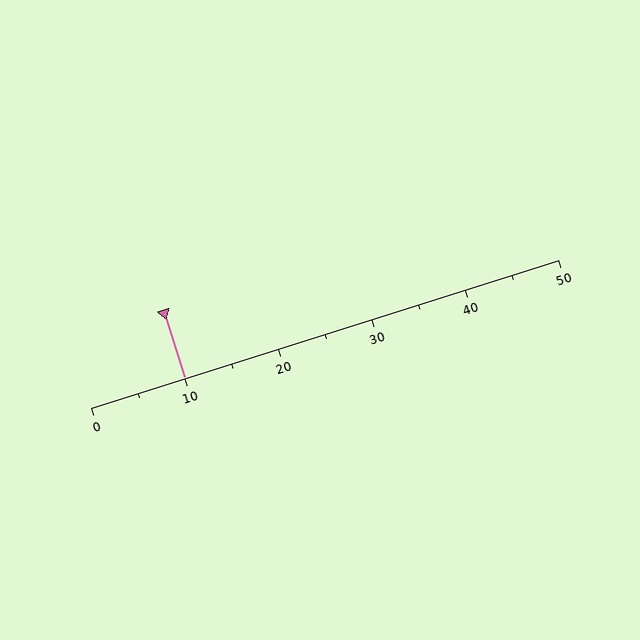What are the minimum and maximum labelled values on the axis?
The axis runs from 0 to 50.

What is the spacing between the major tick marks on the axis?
The major ticks are spaced 10 apart.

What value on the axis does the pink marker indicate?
The marker indicates approximately 10.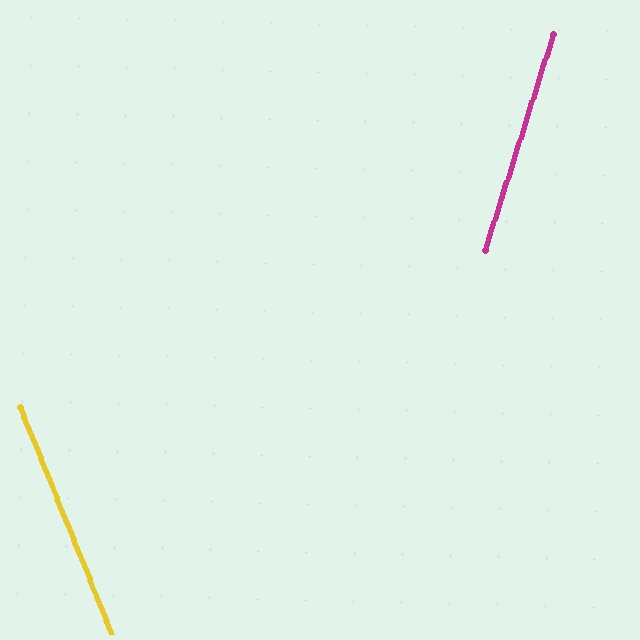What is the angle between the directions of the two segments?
Approximately 39 degrees.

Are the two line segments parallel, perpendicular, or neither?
Neither parallel nor perpendicular — they differ by about 39°.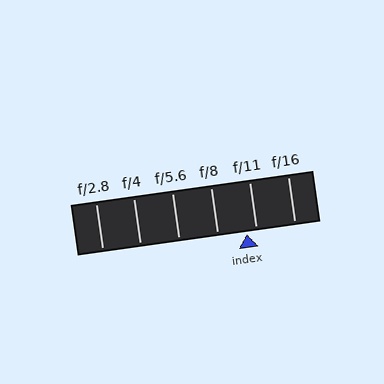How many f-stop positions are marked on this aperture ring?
There are 6 f-stop positions marked.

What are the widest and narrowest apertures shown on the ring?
The widest aperture shown is f/2.8 and the narrowest is f/16.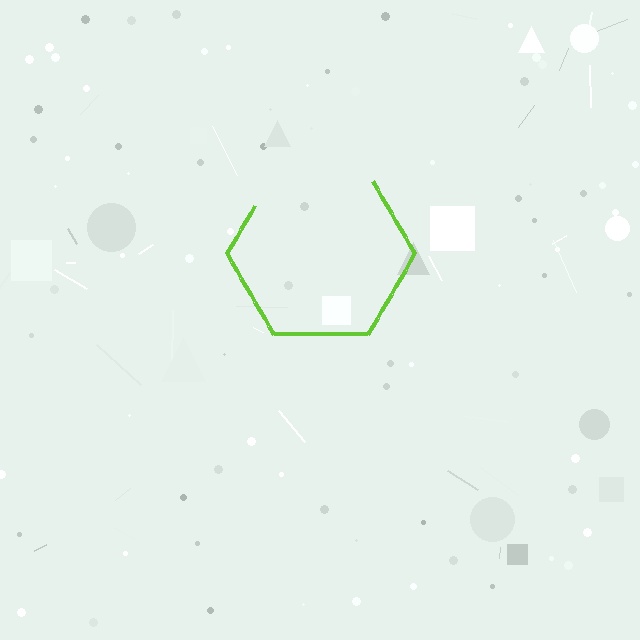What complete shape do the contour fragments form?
The contour fragments form a hexagon.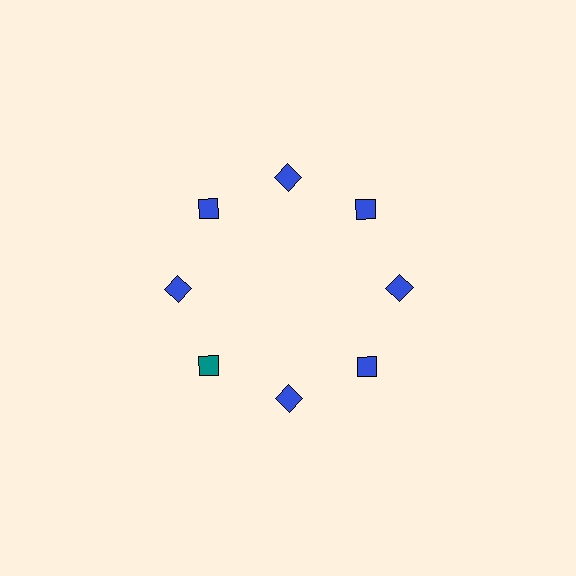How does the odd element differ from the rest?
It has a different color: teal instead of blue.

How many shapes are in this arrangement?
There are 8 shapes arranged in a ring pattern.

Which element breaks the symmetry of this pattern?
The teal diamond at roughly the 8 o'clock position breaks the symmetry. All other shapes are blue diamonds.